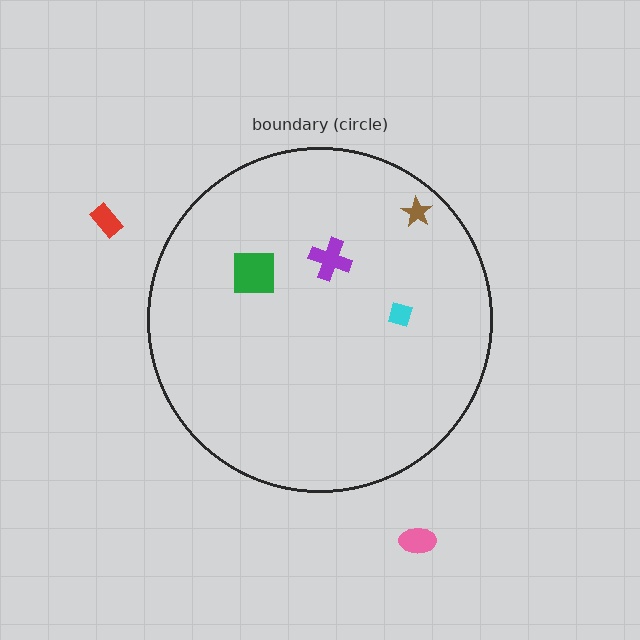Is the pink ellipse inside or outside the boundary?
Outside.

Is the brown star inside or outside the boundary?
Inside.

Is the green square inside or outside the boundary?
Inside.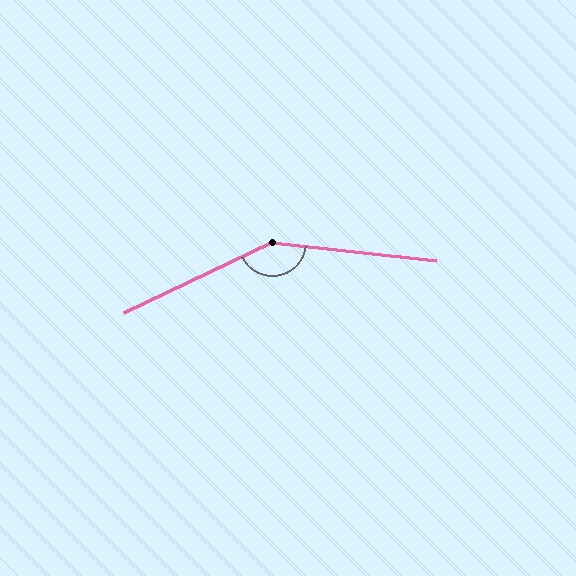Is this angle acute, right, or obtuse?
It is obtuse.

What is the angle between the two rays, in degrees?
Approximately 148 degrees.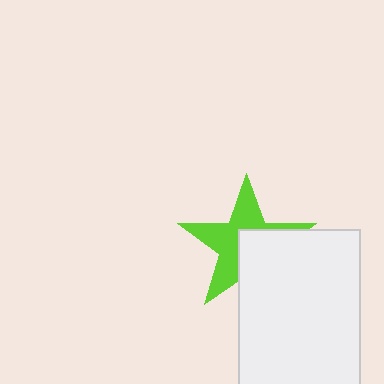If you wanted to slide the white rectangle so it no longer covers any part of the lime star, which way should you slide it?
Slide it toward the lower-right — that is the most direct way to separate the two shapes.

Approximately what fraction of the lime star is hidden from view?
Roughly 44% of the lime star is hidden behind the white rectangle.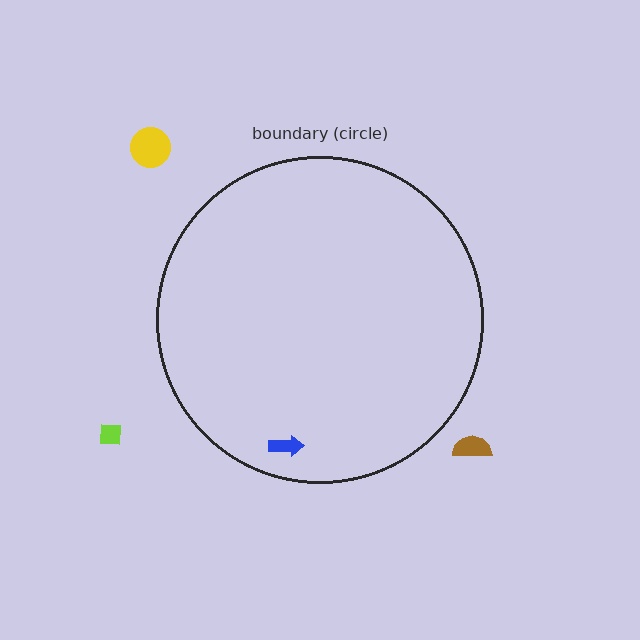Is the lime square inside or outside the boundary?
Outside.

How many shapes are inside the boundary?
1 inside, 3 outside.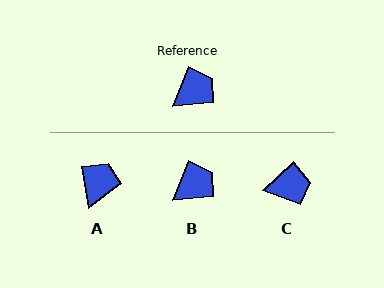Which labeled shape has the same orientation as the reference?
B.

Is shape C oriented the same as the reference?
No, it is off by about 26 degrees.